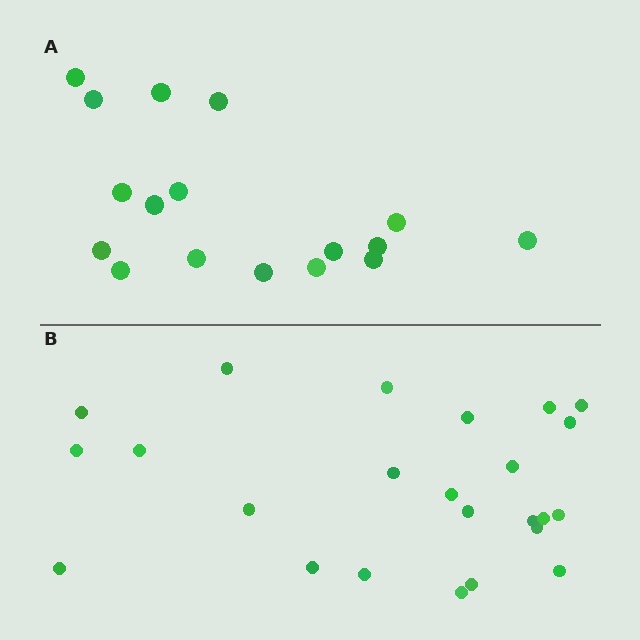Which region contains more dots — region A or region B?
Region B (the bottom region) has more dots.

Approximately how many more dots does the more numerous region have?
Region B has roughly 8 or so more dots than region A.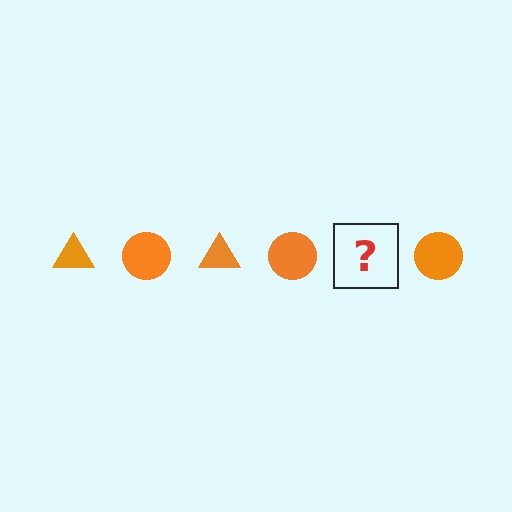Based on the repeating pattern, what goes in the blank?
The blank should be an orange triangle.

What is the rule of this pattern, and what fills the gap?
The rule is that the pattern cycles through triangle, circle shapes in orange. The gap should be filled with an orange triangle.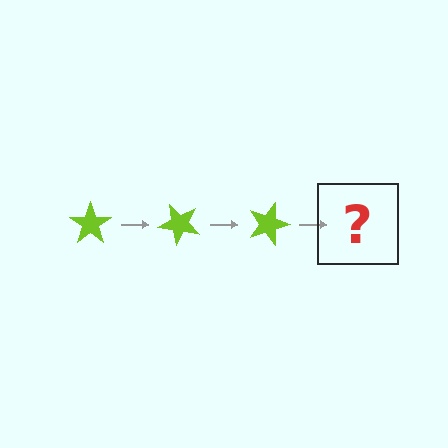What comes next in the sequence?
The next element should be a lime star rotated 135 degrees.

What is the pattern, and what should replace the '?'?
The pattern is that the star rotates 45 degrees each step. The '?' should be a lime star rotated 135 degrees.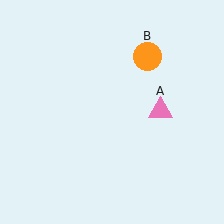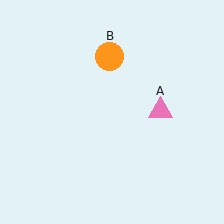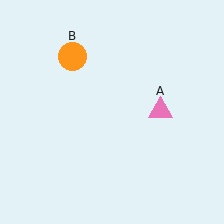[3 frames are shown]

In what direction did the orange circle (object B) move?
The orange circle (object B) moved left.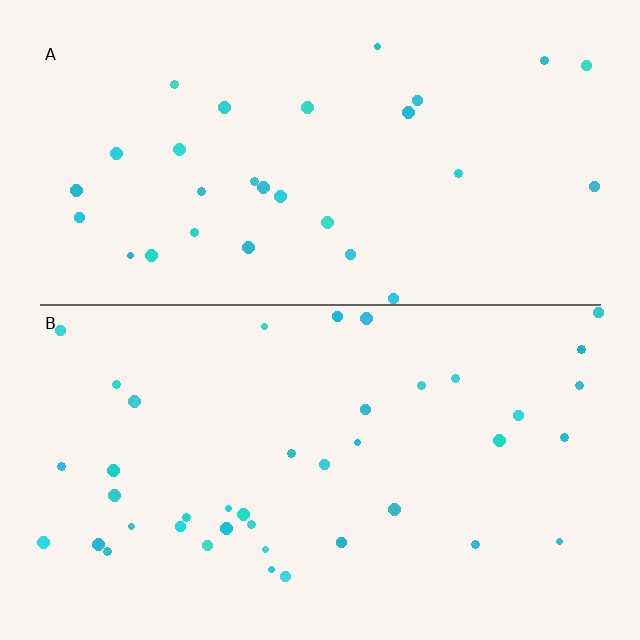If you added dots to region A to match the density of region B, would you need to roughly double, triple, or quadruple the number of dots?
Approximately double.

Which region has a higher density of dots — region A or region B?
B (the bottom).